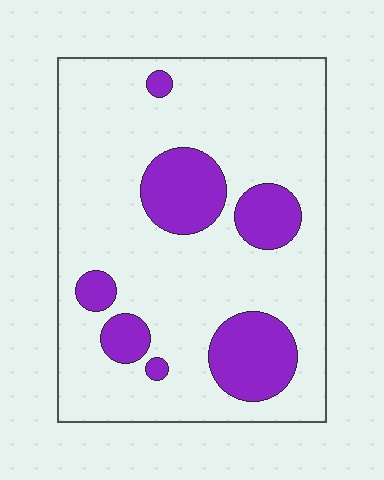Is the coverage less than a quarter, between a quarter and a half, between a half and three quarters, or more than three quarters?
Less than a quarter.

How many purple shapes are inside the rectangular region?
7.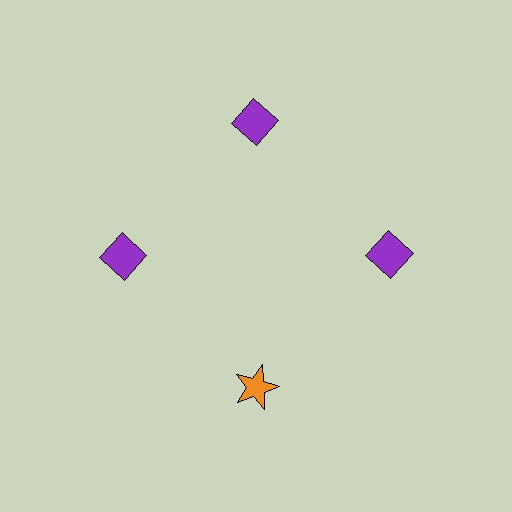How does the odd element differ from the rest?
It differs in both color (orange instead of purple) and shape (star instead of diamond).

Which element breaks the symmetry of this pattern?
The orange star at roughly the 6 o'clock position breaks the symmetry. All other shapes are purple diamonds.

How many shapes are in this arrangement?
There are 4 shapes arranged in a ring pattern.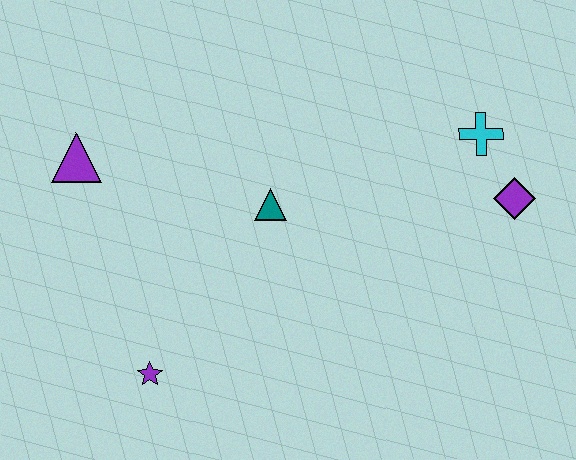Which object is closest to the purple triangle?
The teal triangle is closest to the purple triangle.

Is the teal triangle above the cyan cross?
No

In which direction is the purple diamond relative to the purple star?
The purple diamond is to the right of the purple star.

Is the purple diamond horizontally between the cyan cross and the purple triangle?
No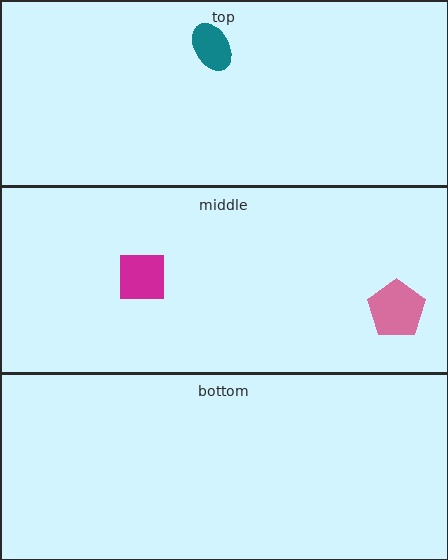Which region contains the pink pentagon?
The middle region.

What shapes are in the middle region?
The pink pentagon, the magenta square.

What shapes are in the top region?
The teal ellipse.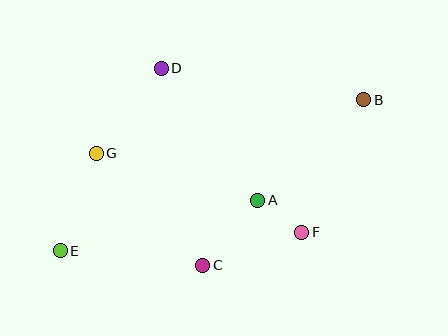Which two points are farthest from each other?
Points B and E are farthest from each other.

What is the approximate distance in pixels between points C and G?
The distance between C and G is approximately 154 pixels.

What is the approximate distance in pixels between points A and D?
The distance between A and D is approximately 164 pixels.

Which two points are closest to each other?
Points A and F are closest to each other.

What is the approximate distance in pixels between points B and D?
The distance between B and D is approximately 205 pixels.